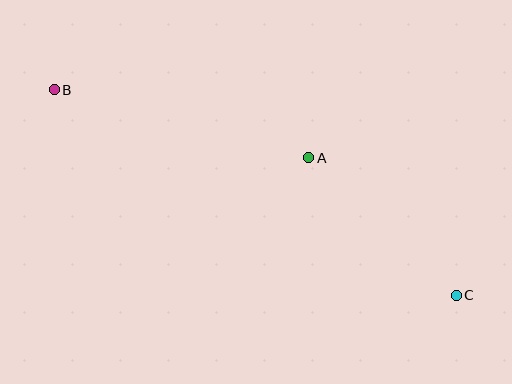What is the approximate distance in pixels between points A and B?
The distance between A and B is approximately 263 pixels.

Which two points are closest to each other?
Points A and C are closest to each other.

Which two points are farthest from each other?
Points B and C are farthest from each other.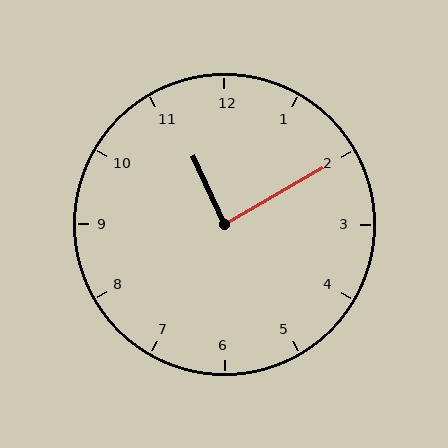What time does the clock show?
11:10.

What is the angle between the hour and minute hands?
Approximately 85 degrees.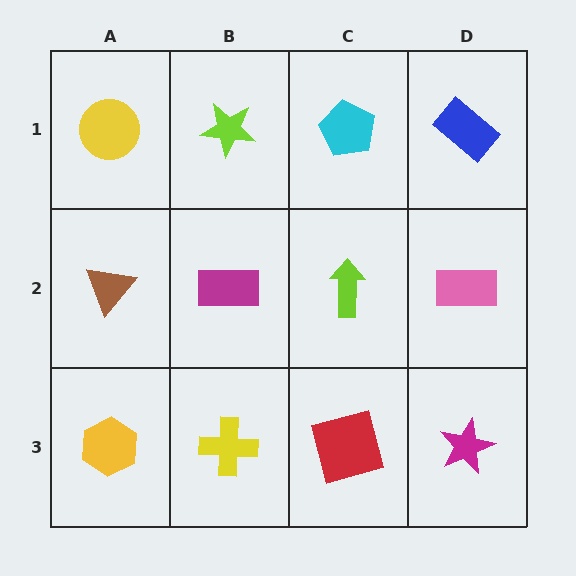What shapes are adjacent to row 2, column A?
A yellow circle (row 1, column A), a yellow hexagon (row 3, column A), a magenta rectangle (row 2, column B).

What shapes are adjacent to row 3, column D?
A pink rectangle (row 2, column D), a red square (row 3, column C).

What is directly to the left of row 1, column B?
A yellow circle.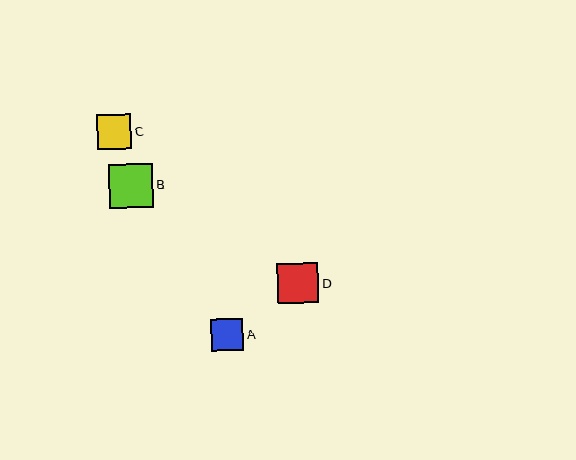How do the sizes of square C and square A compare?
Square C and square A are approximately the same size.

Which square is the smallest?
Square A is the smallest with a size of approximately 32 pixels.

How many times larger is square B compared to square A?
Square B is approximately 1.4 times the size of square A.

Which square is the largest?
Square B is the largest with a size of approximately 45 pixels.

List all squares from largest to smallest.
From largest to smallest: B, D, C, A.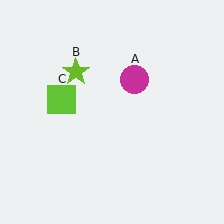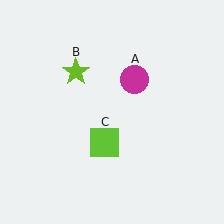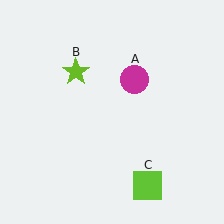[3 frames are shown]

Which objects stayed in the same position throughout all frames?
Magenta circle (object A) and lime star (object B) remained stationary.